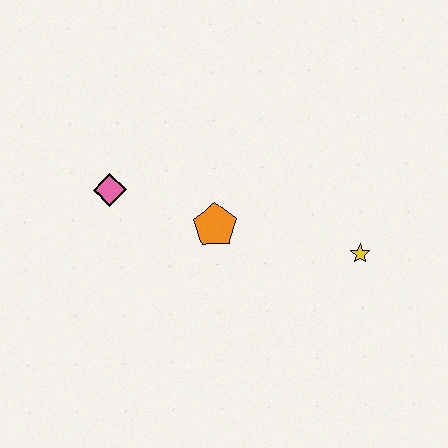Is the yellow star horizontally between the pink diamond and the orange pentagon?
No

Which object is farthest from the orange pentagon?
The yellow star is farthest from the orange pentagon.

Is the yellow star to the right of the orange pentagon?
Yes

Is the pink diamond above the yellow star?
Yes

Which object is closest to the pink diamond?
The orange pentagon is closest to the pink diamond.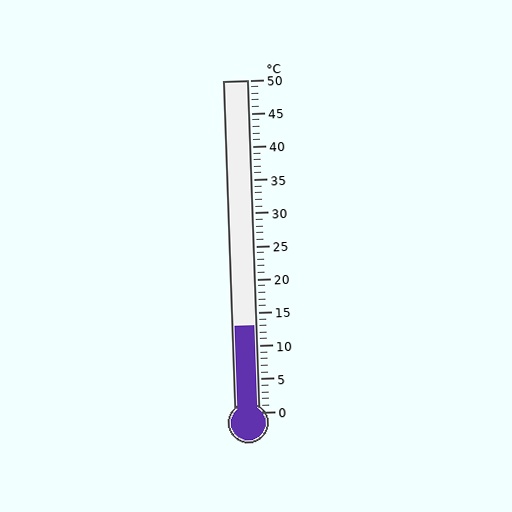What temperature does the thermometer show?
The thermometer shows approximately 13°C.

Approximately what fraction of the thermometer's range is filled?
The thermometer is filled to approximately 25% of its range.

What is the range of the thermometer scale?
The thermometer scale ranges from 0°C to 50°C.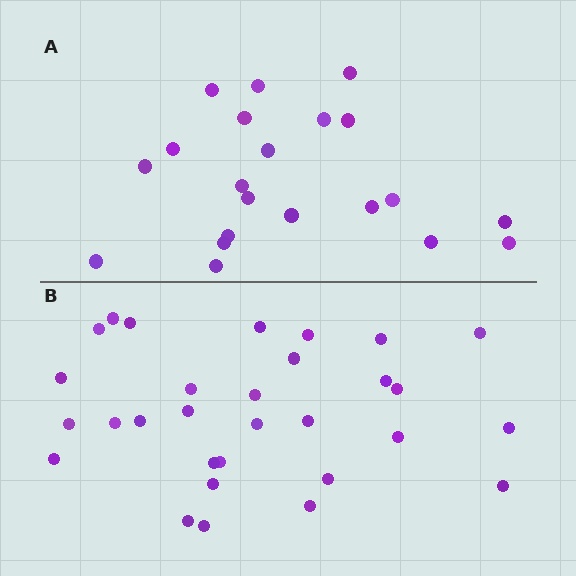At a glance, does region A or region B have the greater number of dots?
Region B (the bottom region) has more dots.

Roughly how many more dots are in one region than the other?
Region B has roughly 8 or so more dots than region A.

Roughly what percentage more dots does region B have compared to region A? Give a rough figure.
About 45% more.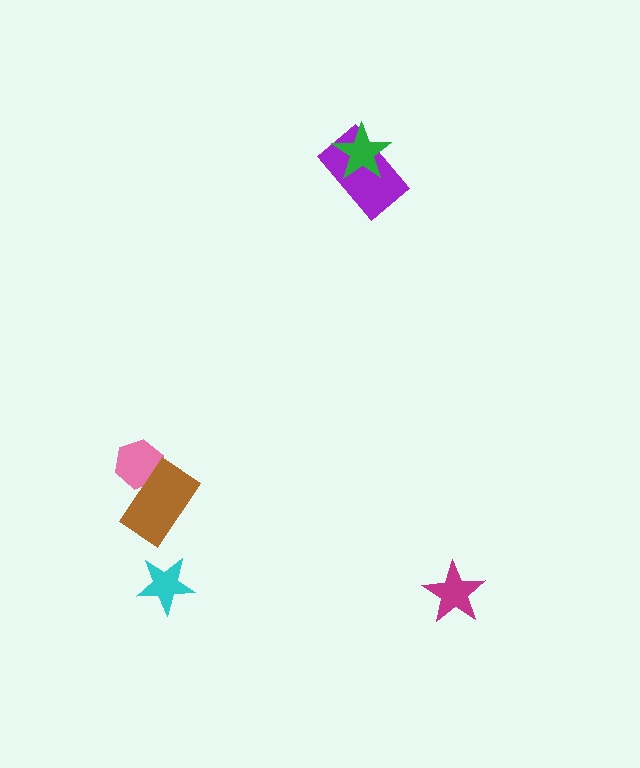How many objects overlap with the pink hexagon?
1 object overlaps with the pink hexagon.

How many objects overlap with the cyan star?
0 objects overlap with the cyan star.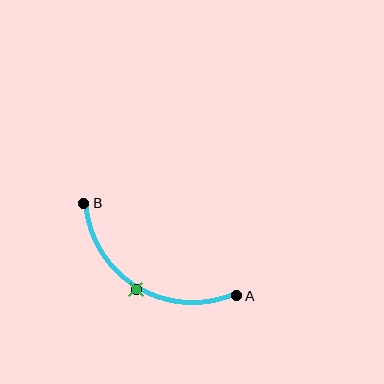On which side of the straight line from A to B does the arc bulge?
The arc bulges below the straight line connecting A and B.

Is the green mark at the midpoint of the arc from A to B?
Yes. The green mark lies on the arc at equal arc-length from both A and B — it is the arc midpoint.